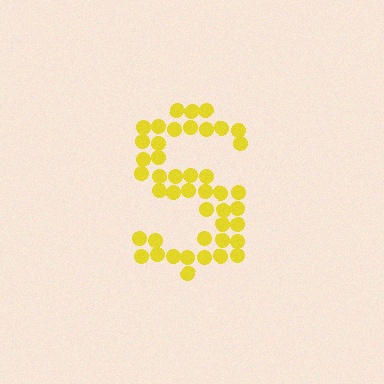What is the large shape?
The large shape is the letter S.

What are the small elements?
The small elements are circles.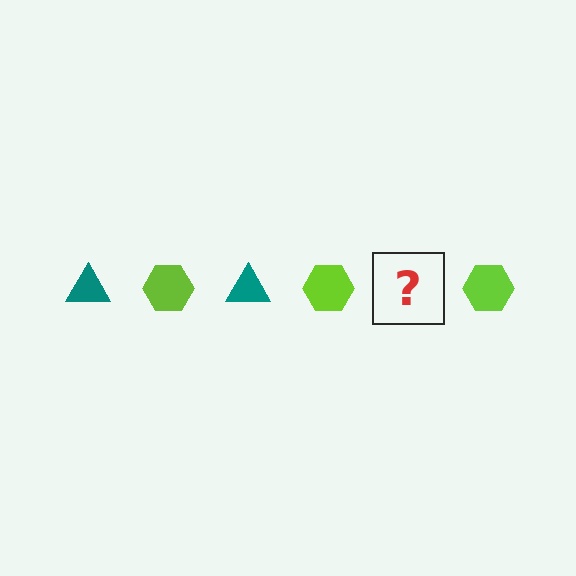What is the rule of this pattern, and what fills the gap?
The rule is that the pattern alternates between teal triangle and lime hexagon. The gap should be filled with a teal triangle.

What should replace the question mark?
The question mark should be replaced with a teal triangle.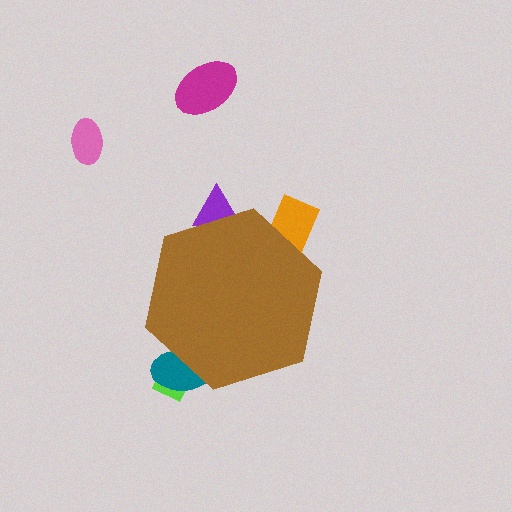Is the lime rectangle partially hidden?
Yes, the lime rectangle is partially hidden behind the brown hexagon.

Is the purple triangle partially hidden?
Yes, the purple triangle is partially hidden behind the brown hexagon.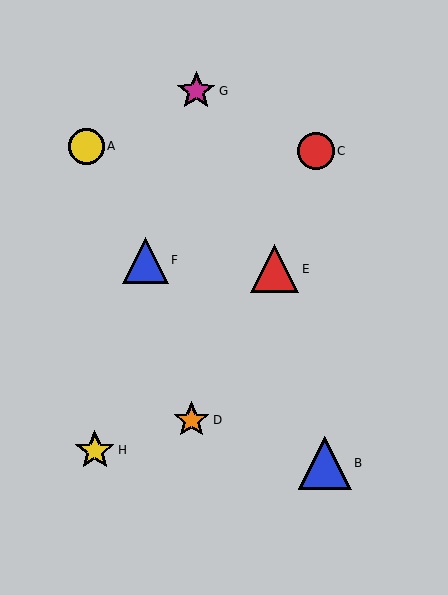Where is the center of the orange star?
The center of the orange star is at (192, 420).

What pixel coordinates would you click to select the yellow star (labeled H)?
Click at (95, 450) to select the yellow star H.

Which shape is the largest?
The blue triangle (labeled B) is the largest.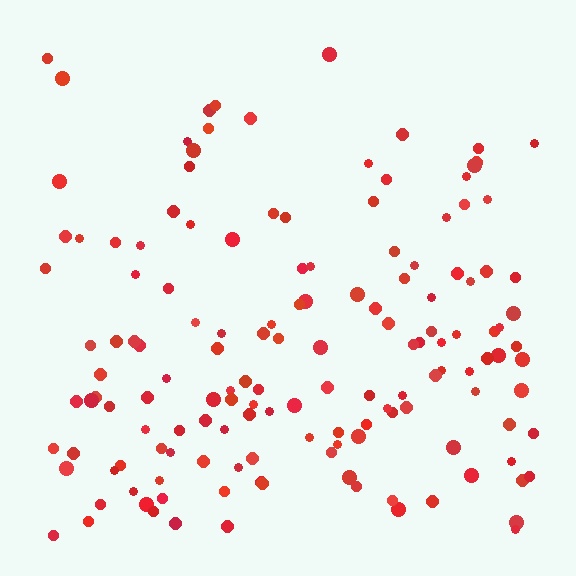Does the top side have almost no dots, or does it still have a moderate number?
Still a moderate number, just noticeably fewer than the bottom.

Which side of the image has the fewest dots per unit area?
The top.